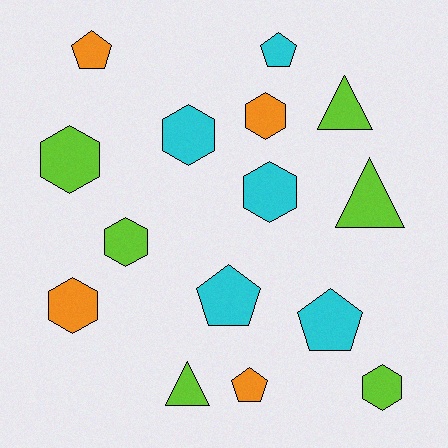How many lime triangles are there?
There are 3 lime triangles.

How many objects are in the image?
There are 15 objects.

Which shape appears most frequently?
Hexagon, with 7 objects.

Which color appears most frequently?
Lime, with 6 objects.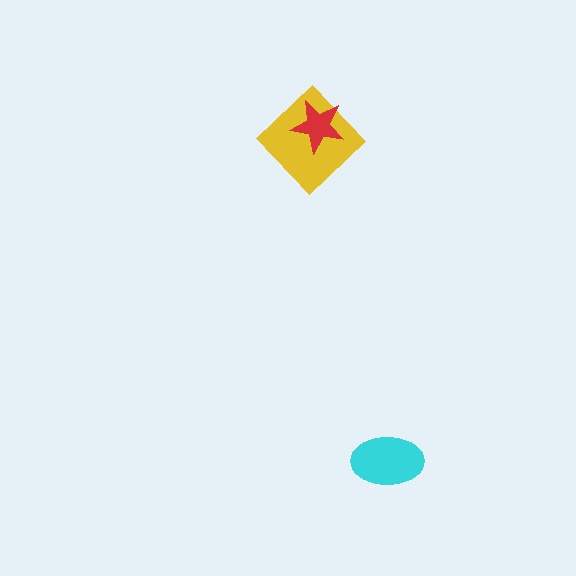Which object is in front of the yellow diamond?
The red star is in front of the yellow diamond.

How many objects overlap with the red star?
1 object overlaps with the red star.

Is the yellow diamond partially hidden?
Yes, it is partially covered by another shape.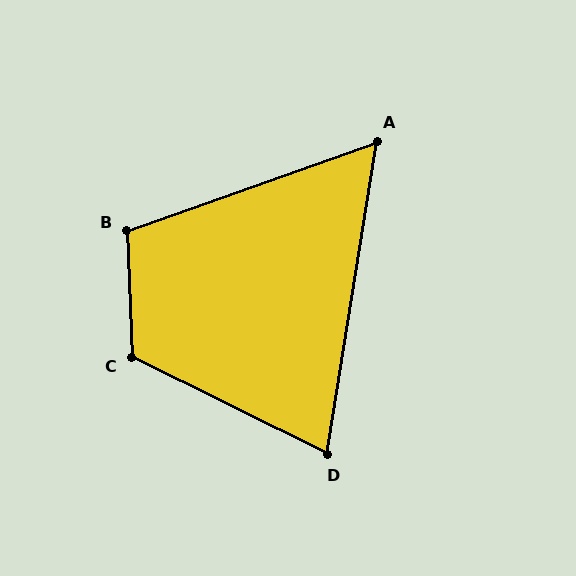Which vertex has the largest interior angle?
C, at approximately 119 degrees.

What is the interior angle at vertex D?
Approximately 73 degrees (acute).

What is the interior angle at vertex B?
Approximately 107 degrees (obtuse).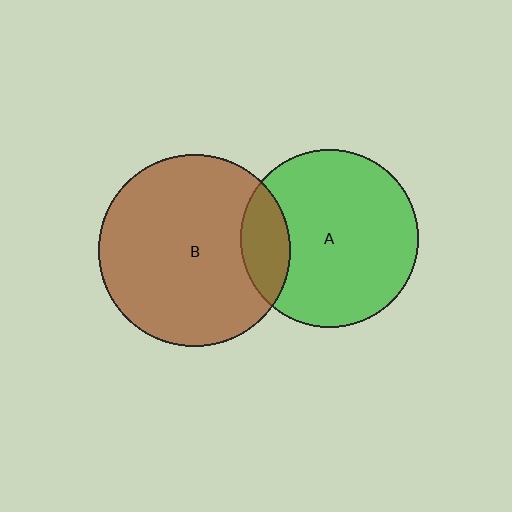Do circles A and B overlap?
Yes.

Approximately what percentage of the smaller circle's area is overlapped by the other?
Approximately 15%.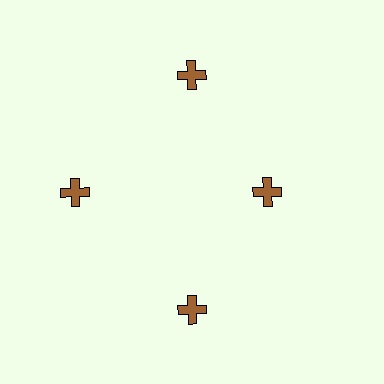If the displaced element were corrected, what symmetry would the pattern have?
It would have 4-fold rotational symmetry — the pattern would map onto itself every 90 degrees.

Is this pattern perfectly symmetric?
No. The 4 brown crosses are arranged in a ring, but one element near the 3 o'clock position is pulled inward toward the center, breaking the 4-fold rotational symmetry.